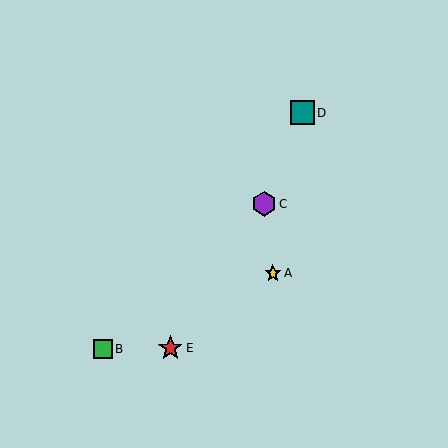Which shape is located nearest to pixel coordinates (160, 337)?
The red star (labeled E) at (170, 348) is nearest to that location.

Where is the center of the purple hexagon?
The center of the purple hexagon is at (264, 204).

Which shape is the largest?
The purple hexagon (labeled C) is the largest.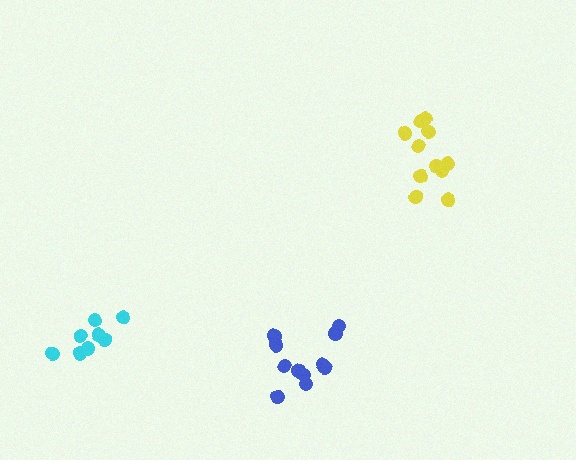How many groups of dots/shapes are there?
There are 3 groups.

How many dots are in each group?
Group 1: 8 dots, Group 2: 11 dots, Group 3: 11 dots (30 total).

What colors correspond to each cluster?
The clusters are colored: cyan, blue, yellow.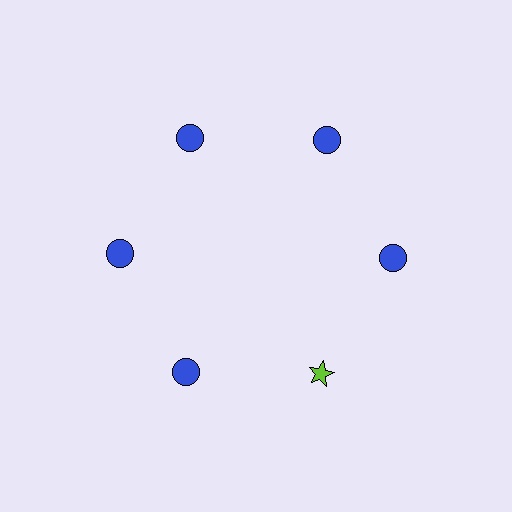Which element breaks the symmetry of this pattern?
The lime star at roughly the 5 o'clock position breaks the symmetry. All other shapes are blue circles.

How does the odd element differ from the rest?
It differs in both color (lime instead of blue) and shape (star instead of circle).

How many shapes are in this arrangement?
There are 6 shapes arranged in a ring pattern.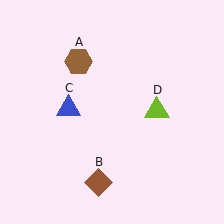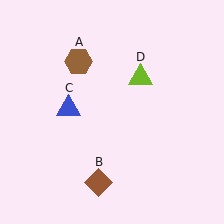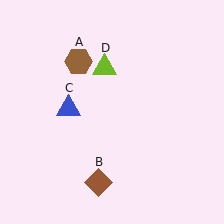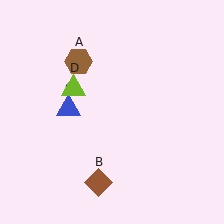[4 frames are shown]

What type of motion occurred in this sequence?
The lime triangle (object D) rotated counterclockwise around the center of the scene.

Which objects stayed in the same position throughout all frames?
Brown hexagon (object A) and brown diamond (object B) and blue triangle (object C) remained stationary.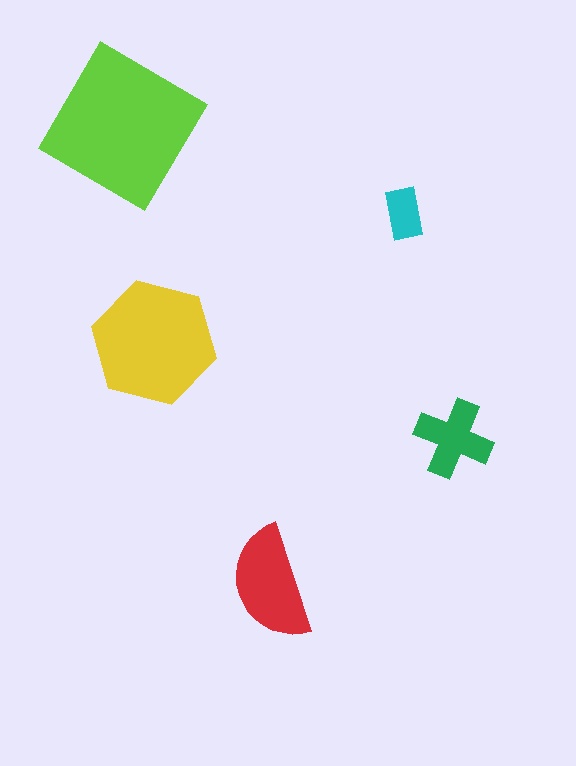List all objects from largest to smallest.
The lime diamond, the yellow hexagon, the red semicircle, the green cross, the cyan rectangle.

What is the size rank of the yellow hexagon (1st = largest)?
2nd.